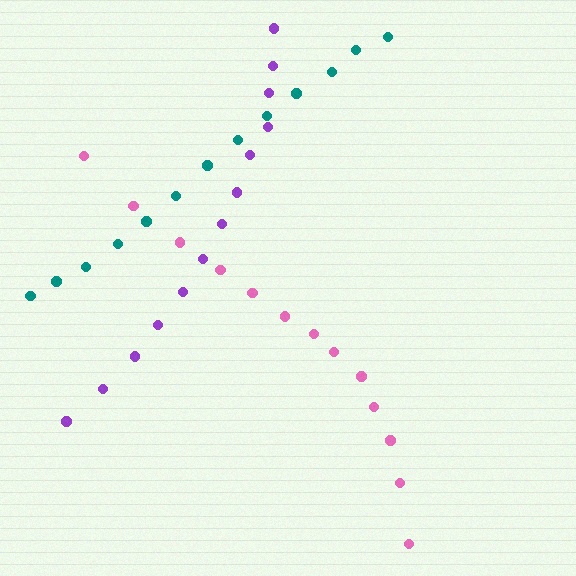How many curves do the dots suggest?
There are 3 distinct paths.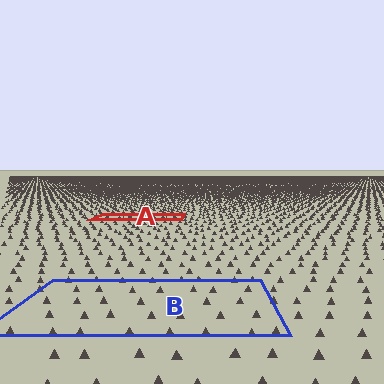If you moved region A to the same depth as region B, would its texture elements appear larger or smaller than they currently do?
They would appear larger. At a closer depth, the same texture elements are projected at a bigger on-screen size.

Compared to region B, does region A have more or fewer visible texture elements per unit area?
Region A has more texture elements per unit area — they are packed more densely because it is farther away.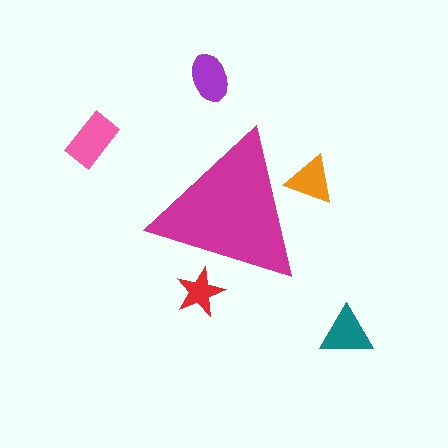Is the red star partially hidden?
Yes, the red star is partially hidden behind the magenta triangle.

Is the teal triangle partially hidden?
No, the teal triangle is fully visible.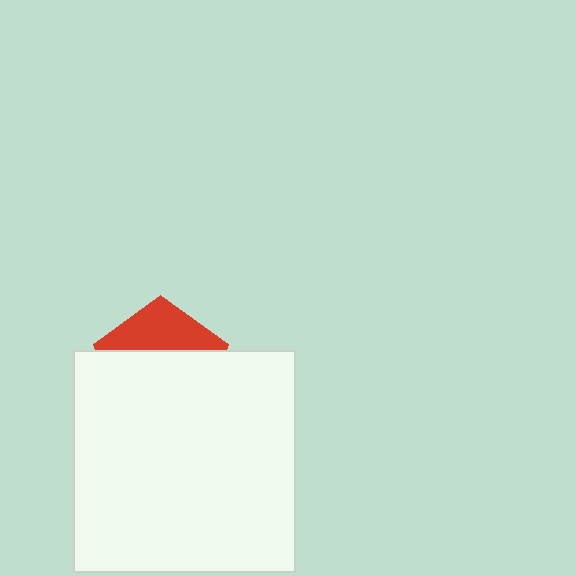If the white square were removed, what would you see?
You would see the complete red pentagon.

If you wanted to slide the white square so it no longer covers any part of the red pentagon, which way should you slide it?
Slide it down — that is the most direct way to separate the two shapes.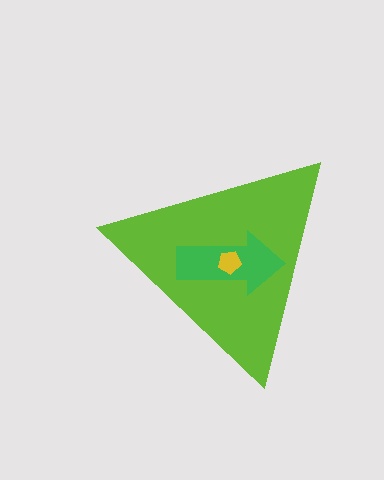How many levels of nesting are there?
3.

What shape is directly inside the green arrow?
The yellow pentagon.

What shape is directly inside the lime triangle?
The green arrow.